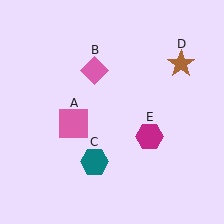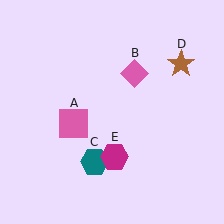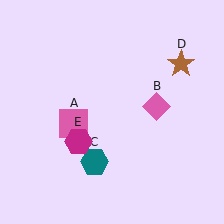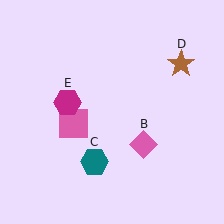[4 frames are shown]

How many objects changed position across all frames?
2 objects changed position: pink diamond (object B), magenta hexagon (object E).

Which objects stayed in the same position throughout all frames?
Pink square (object A) and teal hexagon (object C) and brown star (object D) remained stationary.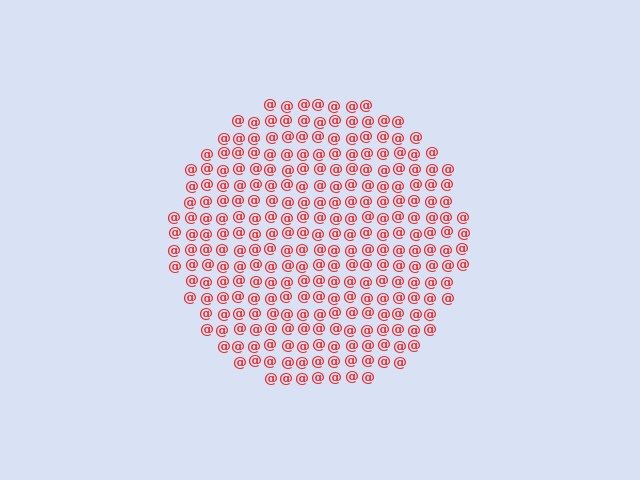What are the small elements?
The small elements are at signs.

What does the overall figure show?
The overall figure shows a circle.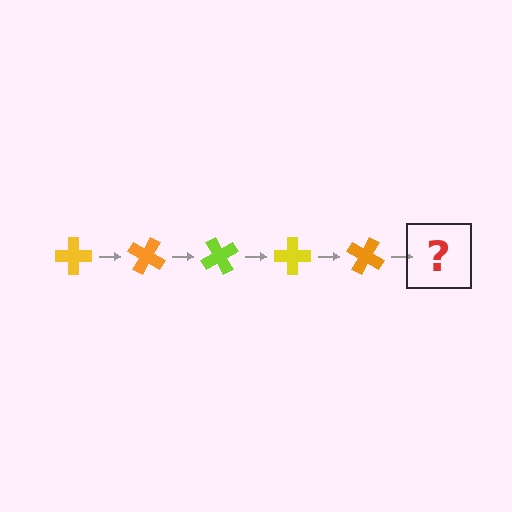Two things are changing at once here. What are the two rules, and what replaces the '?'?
The two rules are that it rotates 30 degrees each step and the color cycles through yellow, orange, and lime. The '?' should be a lime cross, rotated 150 degrees from the start.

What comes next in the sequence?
The next element should be a lime cross, rotated 150 degrees from the start.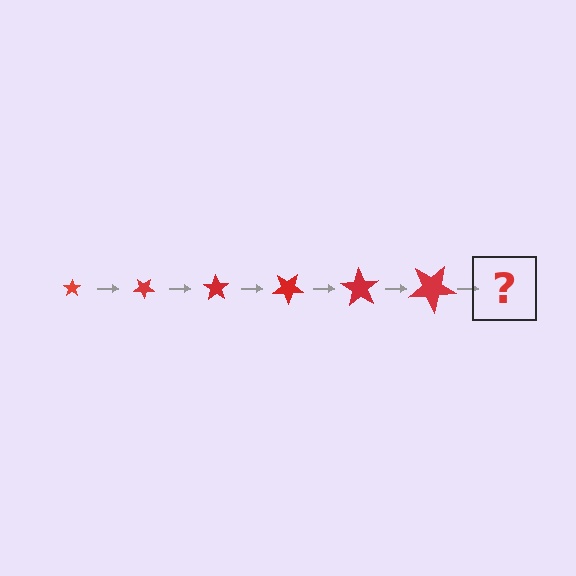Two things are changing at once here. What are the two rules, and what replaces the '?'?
The two rules are that the star grows larger each step and it rotates 35 degrees each step. The '?' should be a star, larger than the previous one and rotated 210 degrees from the start.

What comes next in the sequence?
The next element should be a star, larger than the previous one and rotated 210 degrees from the start.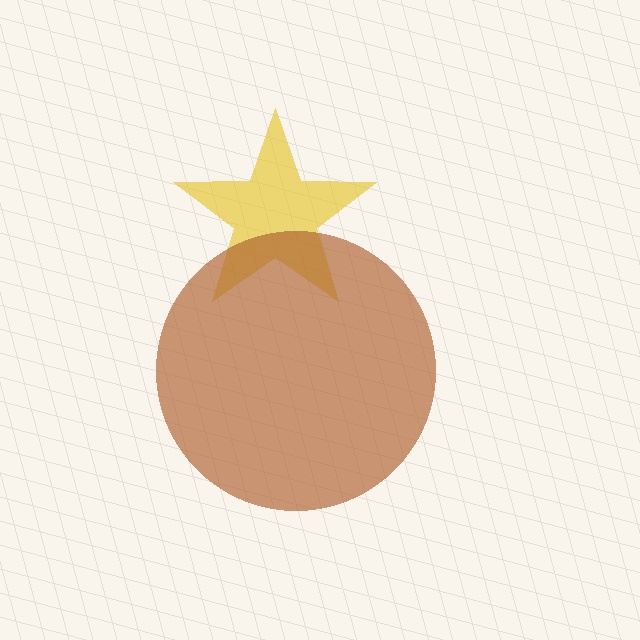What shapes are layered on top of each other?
The layered shapes are: a yellow star, a brown circle.